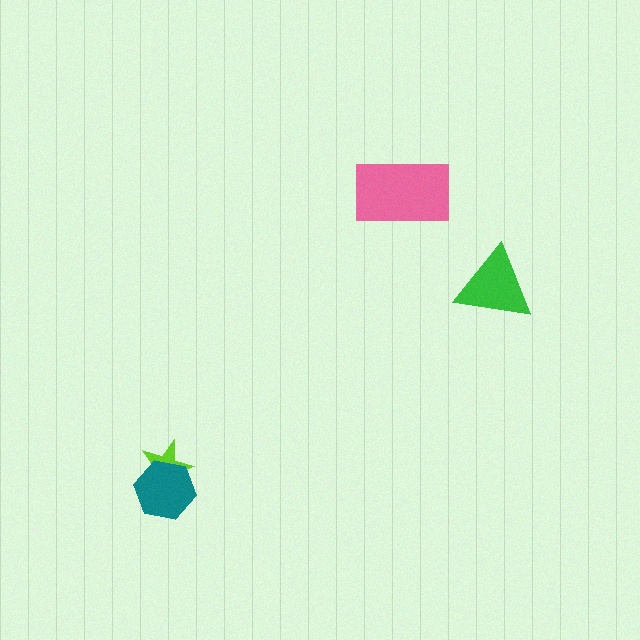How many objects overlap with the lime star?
1 object overlaps with the lime star.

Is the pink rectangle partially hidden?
No, no other shape covers it.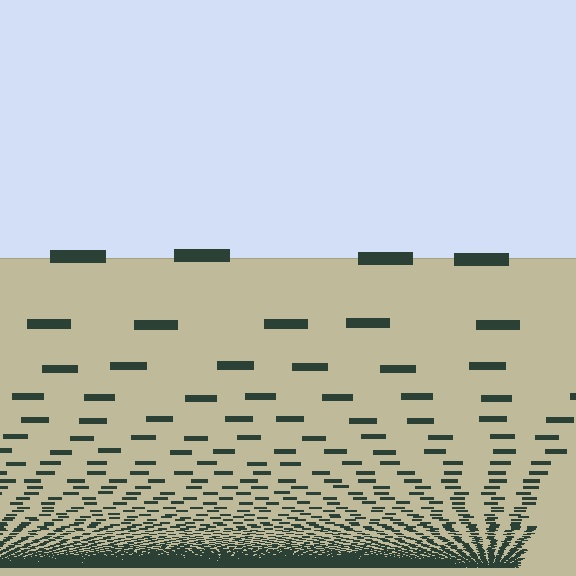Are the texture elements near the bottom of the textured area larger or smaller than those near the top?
Smaller. The gradient is inverted — elements near the bottom are smaller and denser.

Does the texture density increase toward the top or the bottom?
Density increases toward the bottom.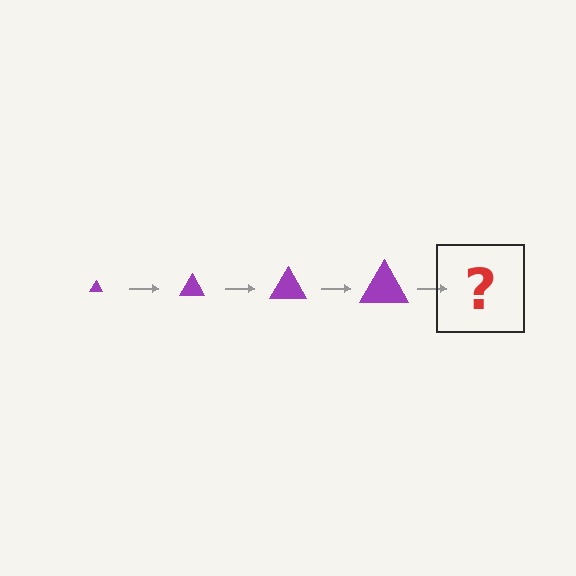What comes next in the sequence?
The next element should be a purple triangle, larger than the previous one.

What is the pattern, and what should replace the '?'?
The pattern is that the triangle gets progressively larger each step. The '?' should be a purple triangle, larger than the previous one.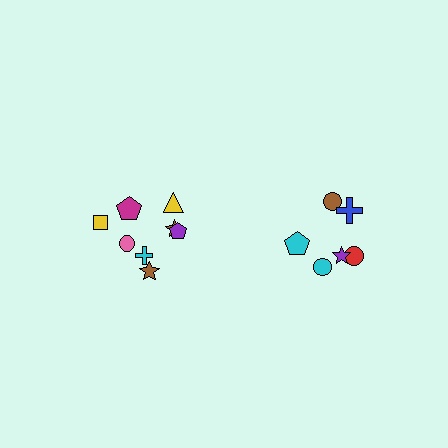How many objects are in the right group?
There are 6 objects.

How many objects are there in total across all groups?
There are 14 objects.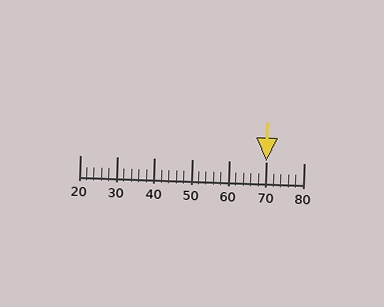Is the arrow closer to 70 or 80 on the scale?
The arrow is closer to 70.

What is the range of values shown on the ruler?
The ruler shows values from 20 to 80.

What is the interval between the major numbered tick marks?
The major tick marks are spaced 10 units apart.